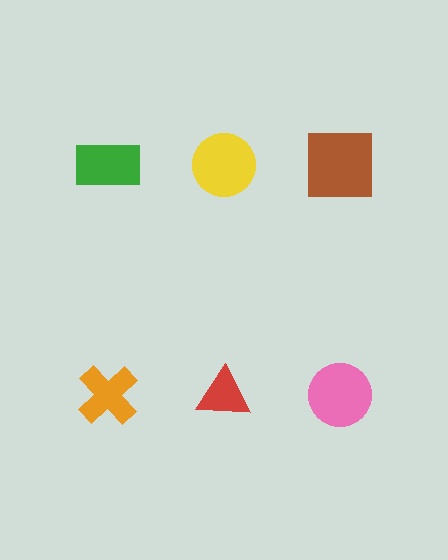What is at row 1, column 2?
A yellow circle.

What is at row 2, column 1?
An orange cross.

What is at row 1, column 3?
A brown square.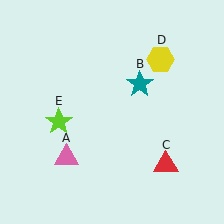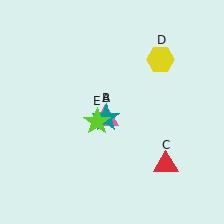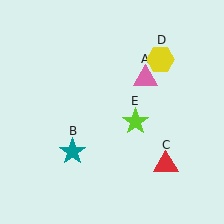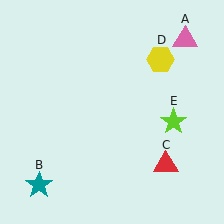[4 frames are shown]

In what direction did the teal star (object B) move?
The teal star (object B) moved down and to the left.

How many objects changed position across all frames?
3 objects changed position: pink triangle (object A), teal star (object B), lime star (object E).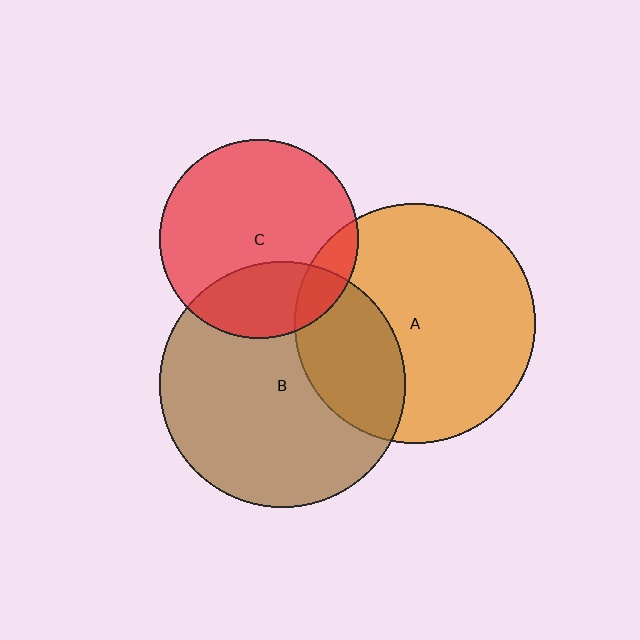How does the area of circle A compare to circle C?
Approximately 1.5 times.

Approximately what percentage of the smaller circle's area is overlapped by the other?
Approximately 10%.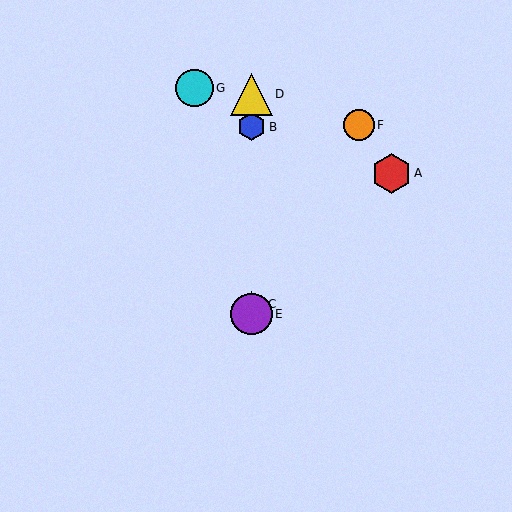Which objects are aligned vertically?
Objects B, C, D, E are aligned vertically.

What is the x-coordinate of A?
Object A is at x≈391.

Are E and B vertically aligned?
Yes, both are at x≈252.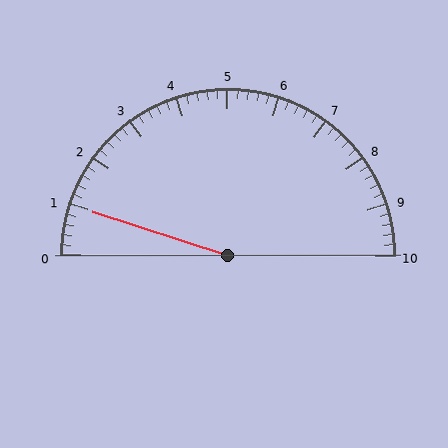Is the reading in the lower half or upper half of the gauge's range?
The reading is in the lower half of the range (0 to 10).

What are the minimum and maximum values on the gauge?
The gauge ranges from 0 to 10.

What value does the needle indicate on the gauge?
The needle indicates approximately 1.0.